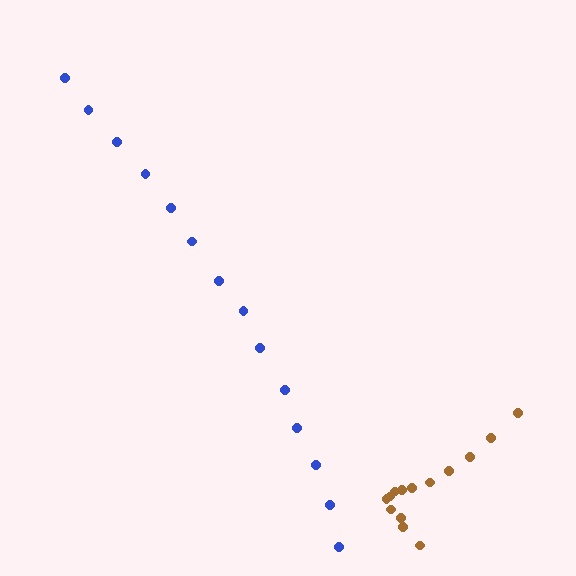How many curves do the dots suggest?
There are 2 distinct paths.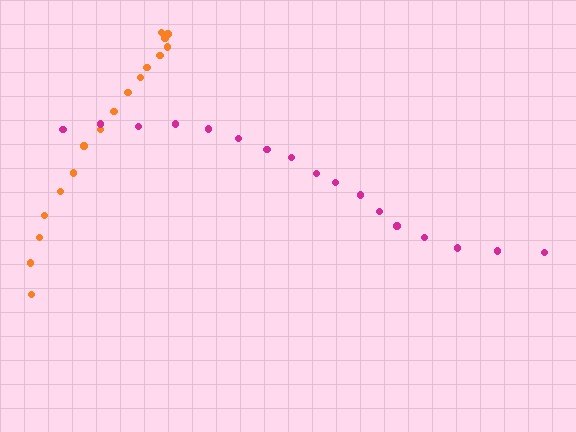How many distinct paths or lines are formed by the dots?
There are 2 distinct paths.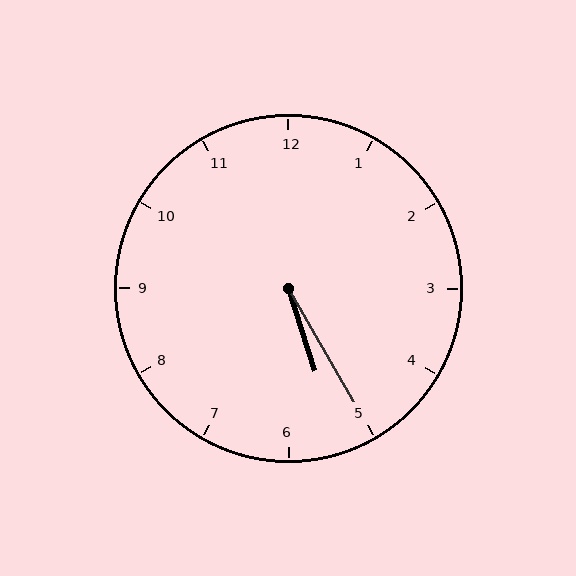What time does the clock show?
5:25.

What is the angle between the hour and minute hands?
Approximately 12 degrees.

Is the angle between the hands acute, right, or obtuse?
It is acute.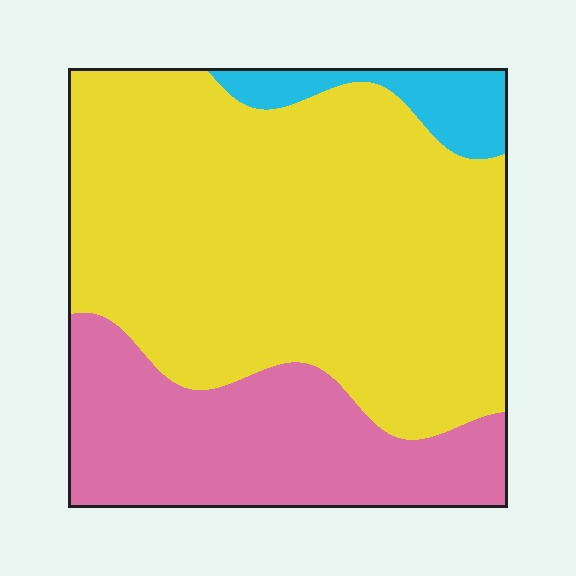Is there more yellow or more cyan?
Yellow.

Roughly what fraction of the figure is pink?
Pink takes up between a quarter and a half of the figure.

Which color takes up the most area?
Yellow, at roughly 65%.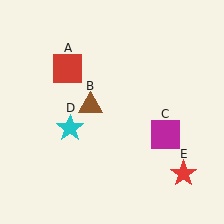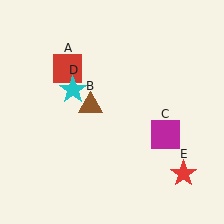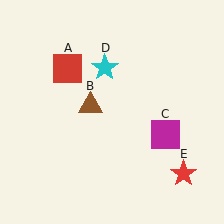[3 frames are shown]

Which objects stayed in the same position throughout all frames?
Red square (object A) and brown triangle (object B) and magenta square (object C) and red star (object E) remained stationary.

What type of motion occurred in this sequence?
The cyan star (object D) rotated clockwise around the center of the scene.